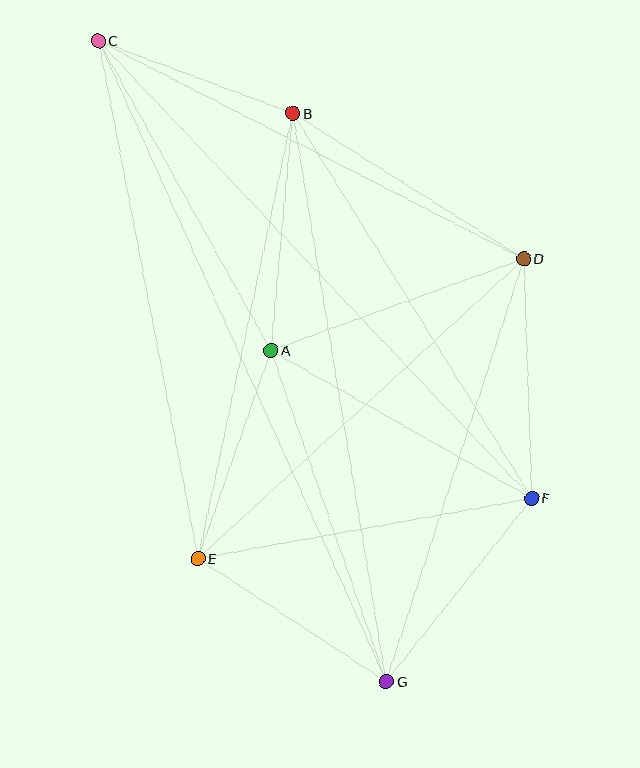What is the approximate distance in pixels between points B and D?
The distance between B and D is approximately 273 pixels.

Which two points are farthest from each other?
Points C and G are farthest from each other.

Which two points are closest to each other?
Points B and C are closest to each other.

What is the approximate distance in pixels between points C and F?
The distance between C and F is approximately 630 pixels.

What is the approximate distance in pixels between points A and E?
The distance between A and E is approximately 221 pixels.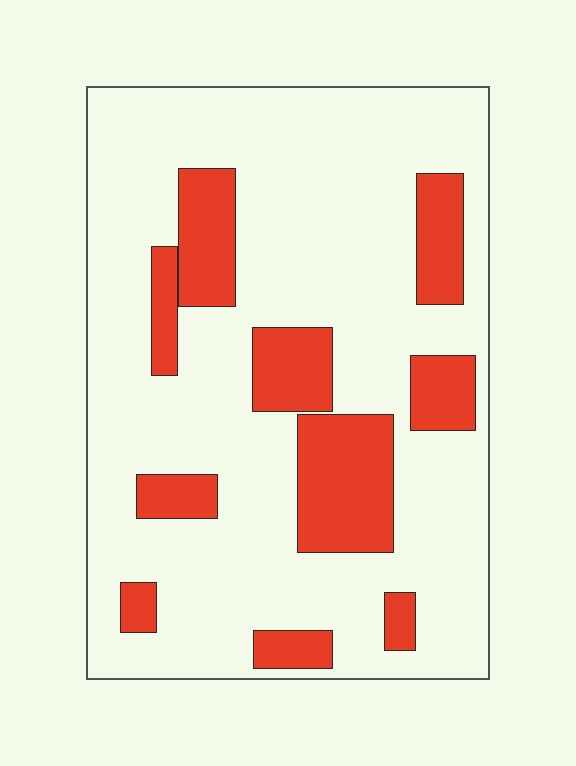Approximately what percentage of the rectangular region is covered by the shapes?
Approximately 20%.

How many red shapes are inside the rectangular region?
10.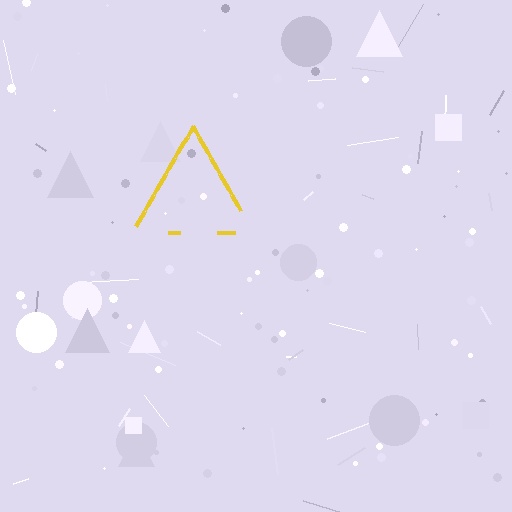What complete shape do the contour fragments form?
The contour fragments form a triangle.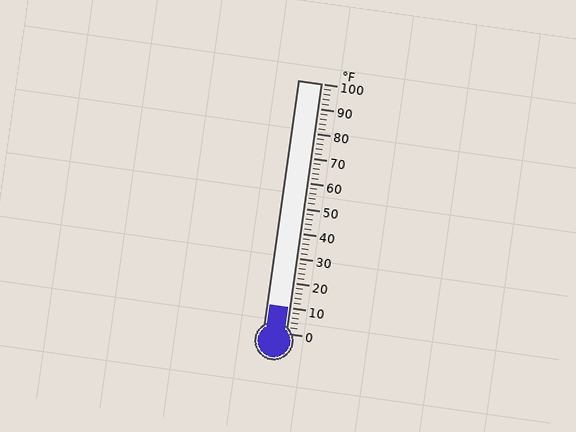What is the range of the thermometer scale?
The thermometer scale ranges from 0°F to 100°F.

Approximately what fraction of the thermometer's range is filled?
The thermometer is filled to approximately 10% of its range.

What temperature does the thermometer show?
The thermometer shows approximately 10°F.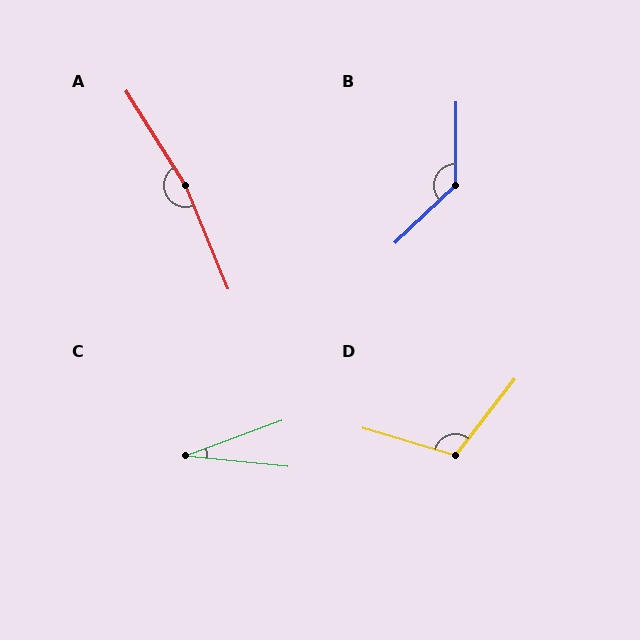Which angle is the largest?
A, at approximately 170 degrees.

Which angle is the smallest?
C, at approximately 26 degrees.